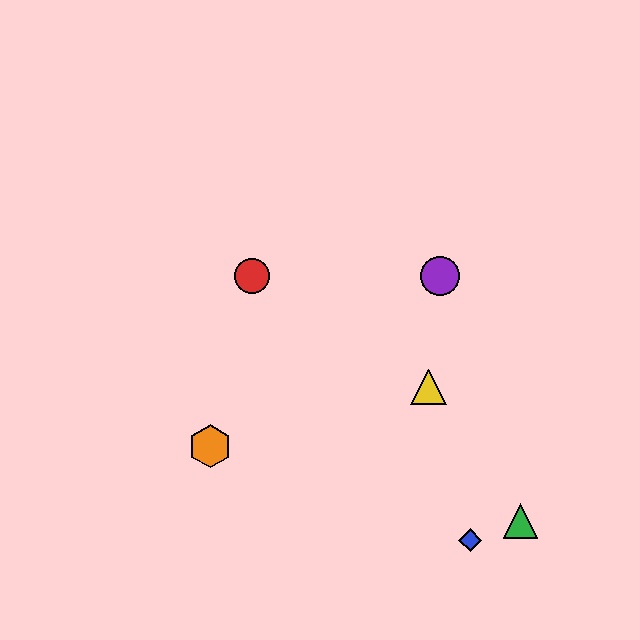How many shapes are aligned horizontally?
2 shapes (the red circle, the purple circle) are aligned horizontally.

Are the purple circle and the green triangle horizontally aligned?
No, the purple circle is at y≈276 and the green triangle is at y≈521.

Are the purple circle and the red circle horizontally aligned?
Yes, both are at y≈276.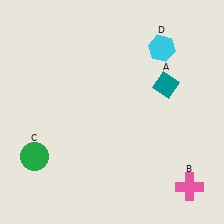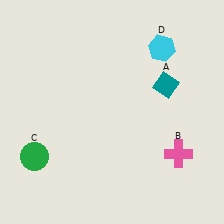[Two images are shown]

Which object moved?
The pink cross (B) moved up.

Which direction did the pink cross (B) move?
The pink cross (B) moved up.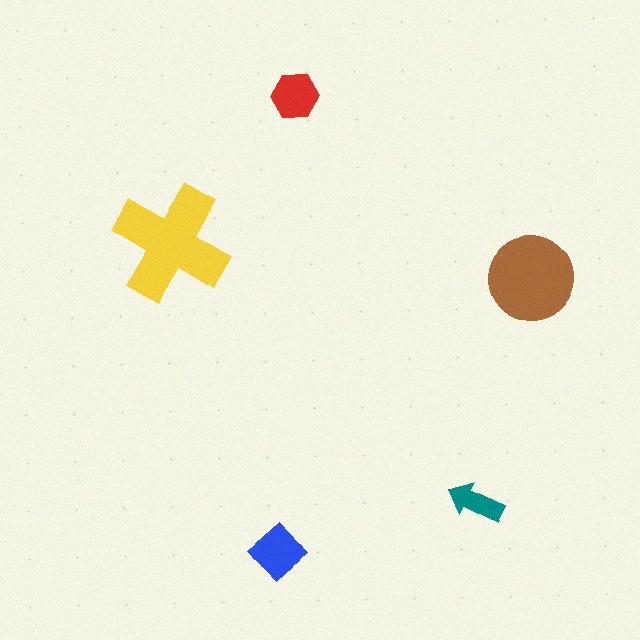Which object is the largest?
The yellow cross.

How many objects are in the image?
There are 5 objects in the image.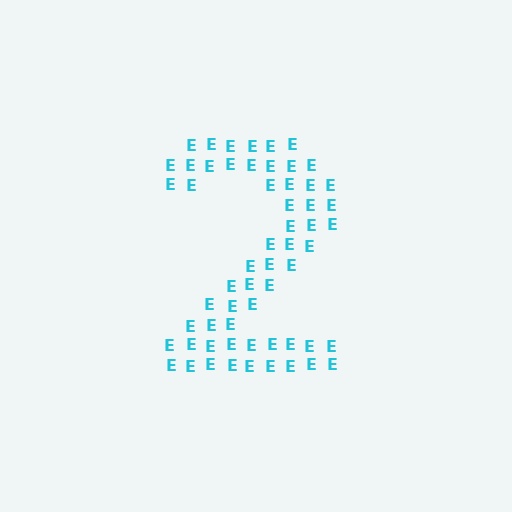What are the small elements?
The small elements are letter E's.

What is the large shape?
The large shape is the digit 2.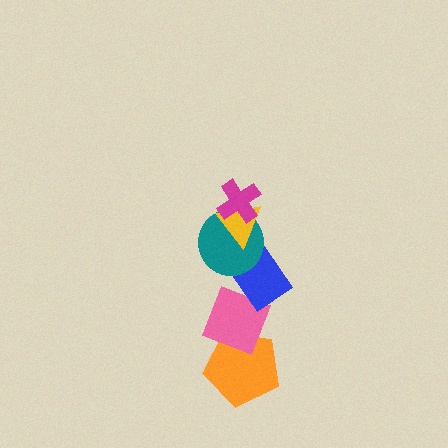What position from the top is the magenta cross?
The magenta cross is 1st from the top.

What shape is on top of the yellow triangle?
The magenta cross is on top of the yellow triangle.